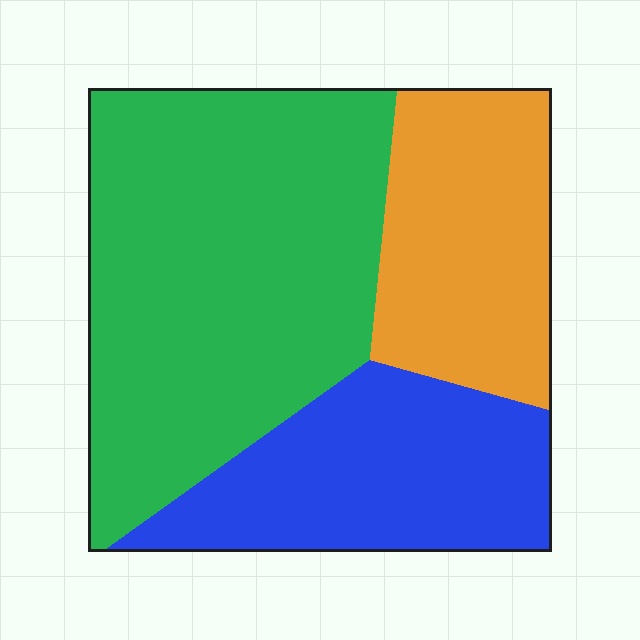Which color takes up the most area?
Green, at roughly 50%.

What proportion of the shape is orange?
Orange takes up about one quarter (1/4) of the shape.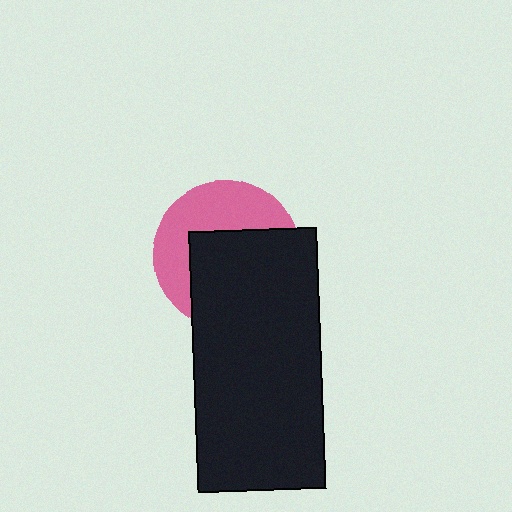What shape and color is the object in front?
The object in front is a black rectangle.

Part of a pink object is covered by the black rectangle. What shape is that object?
It is a circle.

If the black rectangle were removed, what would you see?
You would see the complete pink circle.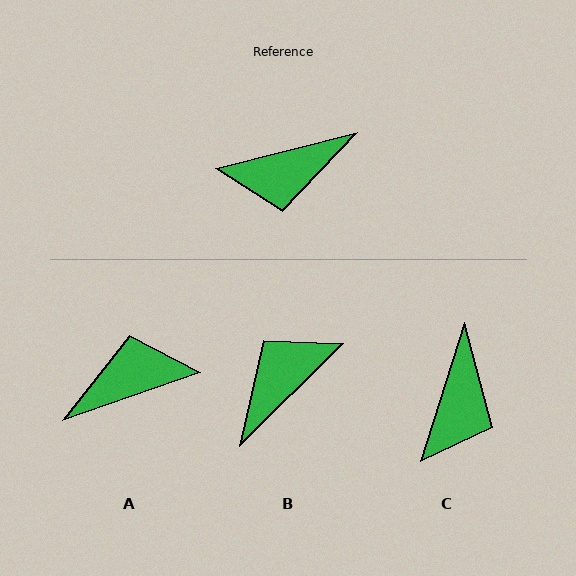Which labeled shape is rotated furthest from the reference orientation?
A, about 175 degrees away.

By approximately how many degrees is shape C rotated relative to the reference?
Approximately 59 degrees counter-clockwise.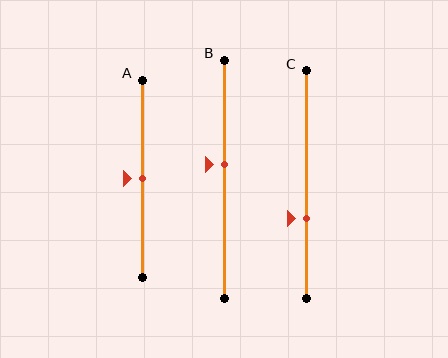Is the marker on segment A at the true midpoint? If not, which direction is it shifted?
Yes, the marker on segment A is at the true midpoint.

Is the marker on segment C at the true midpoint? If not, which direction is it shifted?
No, the marker on segment C is shifted downward by about 15% of the segment length.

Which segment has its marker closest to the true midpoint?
Segment A has its marker closest to the true midpoint.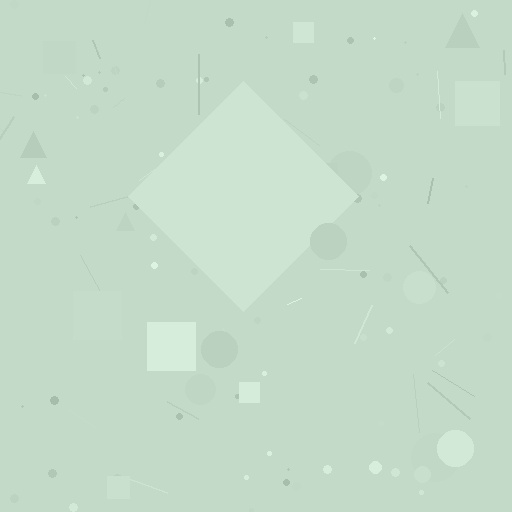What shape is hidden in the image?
A diamond is hidden in the image.